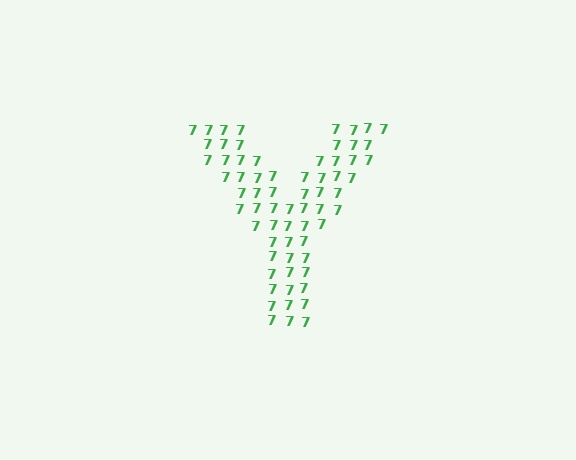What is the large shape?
The large shape is the letter Y.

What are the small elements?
The small elements are digit 7's.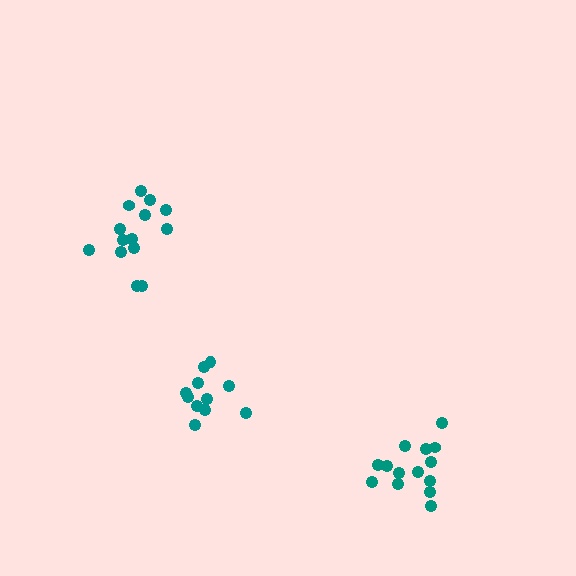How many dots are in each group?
Group 1: 14 dots, Group 2: 11 dots, Group 3: 14 dots (39 total).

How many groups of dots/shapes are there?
There are 3 groups.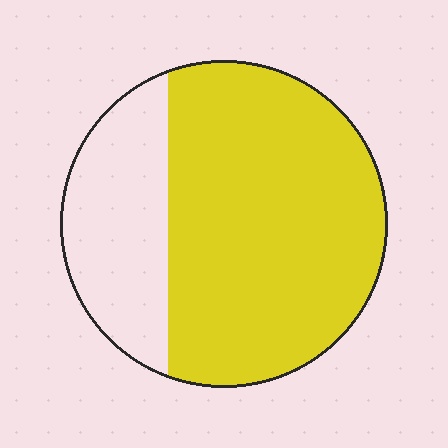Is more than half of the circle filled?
Yes.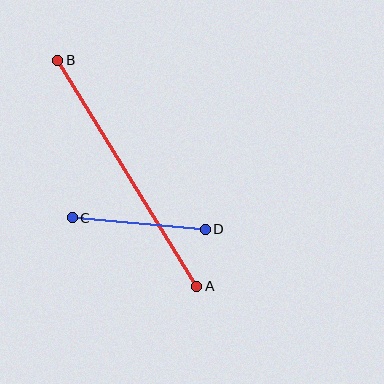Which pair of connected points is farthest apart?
Points A and B are farthest apart.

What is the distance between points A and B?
The distance is approximately 265 pixels.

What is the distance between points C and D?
The distance is approximately 134 pixels.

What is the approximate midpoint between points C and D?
The midpoint is at approximately (139, 224) pixels.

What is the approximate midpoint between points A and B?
The midpoint is at approximately (127, 173) pixels.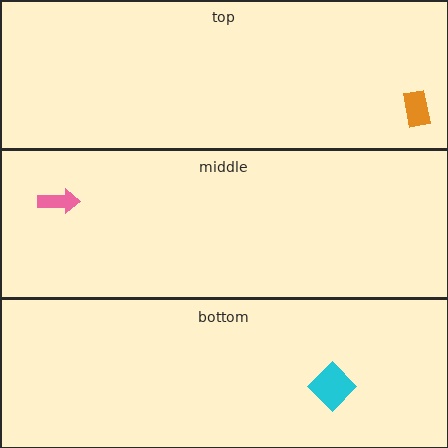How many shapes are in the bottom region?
1.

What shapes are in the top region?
The orange rectangle.